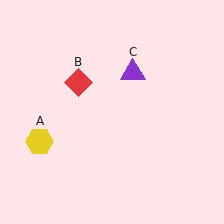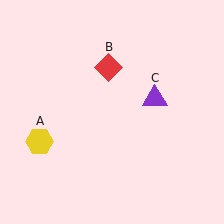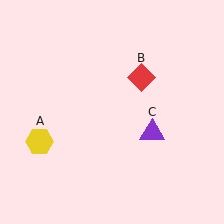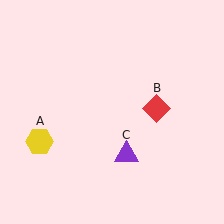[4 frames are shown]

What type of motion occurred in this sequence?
The red diamond (object B), purple triangle (object C) rotated clockwise around the center of the scene.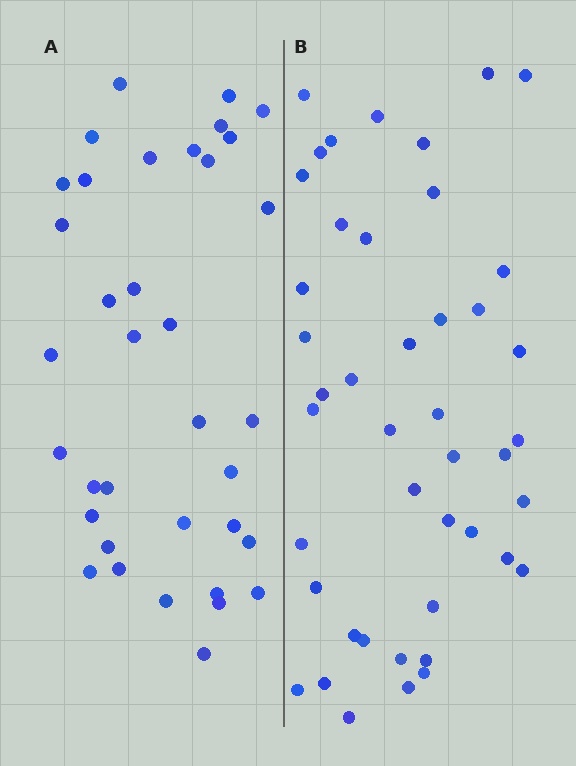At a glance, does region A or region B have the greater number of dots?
Region B (the right region) has more dots.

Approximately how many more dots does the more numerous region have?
Region B has roughly 8 or so more dots than region A.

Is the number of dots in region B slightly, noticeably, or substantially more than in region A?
Region B has only slightly more — the two regions are fairly close. The ratio is roughly 1.2 to 1.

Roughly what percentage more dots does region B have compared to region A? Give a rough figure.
About 20% more.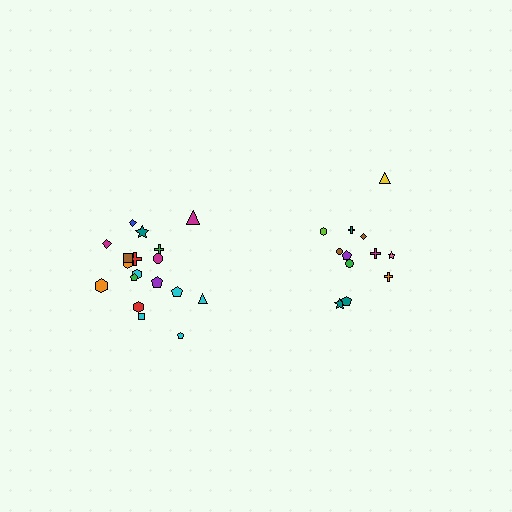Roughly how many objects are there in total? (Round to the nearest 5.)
Roughly 30 objects in total.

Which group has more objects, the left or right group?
The left group.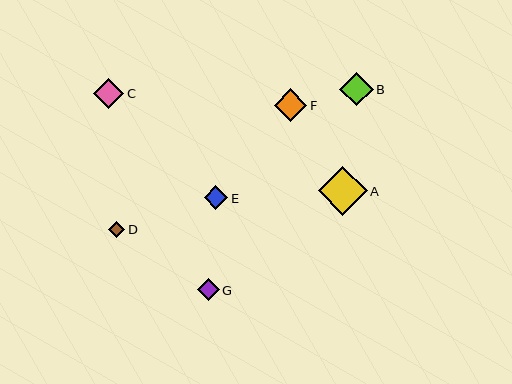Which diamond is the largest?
Diamond A is the largest with a size of approximately 49 pixels.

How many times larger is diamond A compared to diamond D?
Diamond A is approximately 3.1 times the size of diamond D.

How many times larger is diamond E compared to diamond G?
Diamond E is approximately 1.1 times the size of diamond G.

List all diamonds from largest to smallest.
From largest to smallest: A, B, F, C, E, G, D.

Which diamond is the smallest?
Diamond D is the smallest with a size of approximately 16 pixels.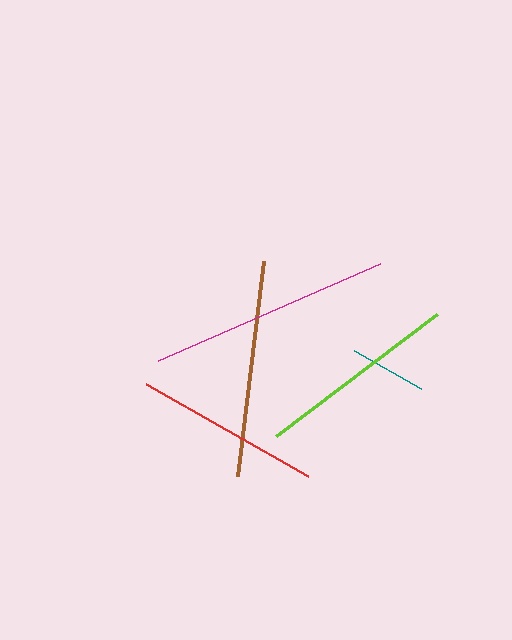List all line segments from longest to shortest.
From longest to shortest: magenta, brown, lime, red, teal.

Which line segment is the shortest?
The teal line is the shortest at approximately 77 pixels.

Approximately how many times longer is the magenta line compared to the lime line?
The magenta line is approximately 1.2 times the length of the lime line.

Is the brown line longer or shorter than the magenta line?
The magenta line is longer than the brown line.